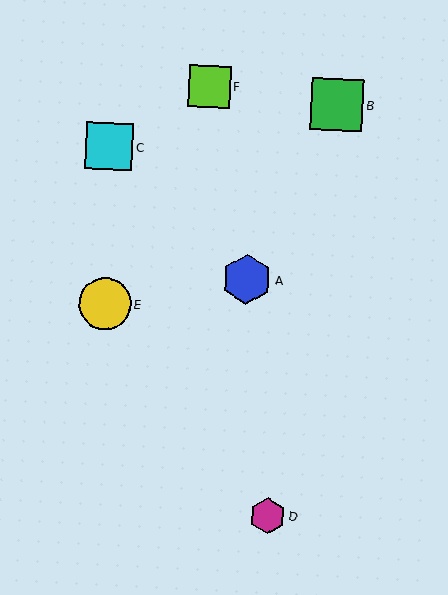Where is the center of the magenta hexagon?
The center of the magenta hexagon is at (268, 516).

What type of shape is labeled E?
Shape E is a yellow circle.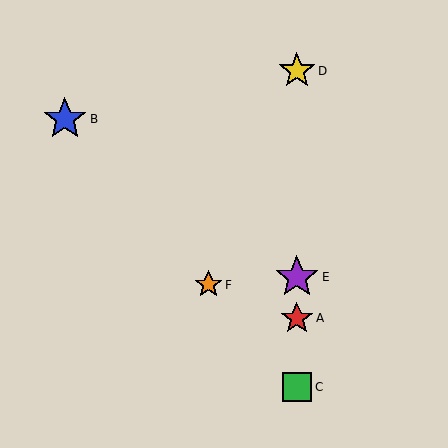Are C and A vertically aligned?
Yes, both are at x≈297.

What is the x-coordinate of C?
Object C is at x≈297.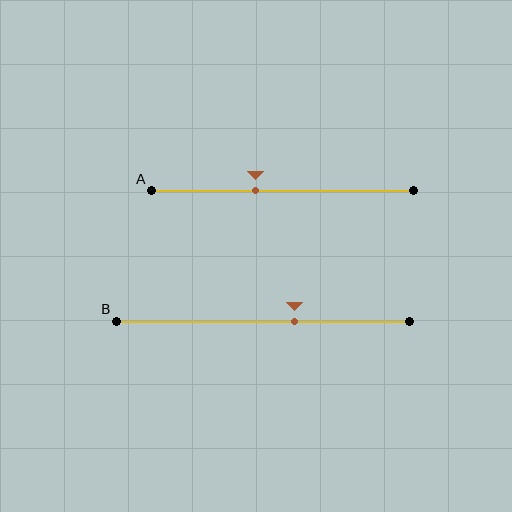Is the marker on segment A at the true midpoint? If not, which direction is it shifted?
No, the marker on segment A is shifted to the left by about 10% of the segment length.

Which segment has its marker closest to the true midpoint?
Segment A has its marker closest to the true midpoint.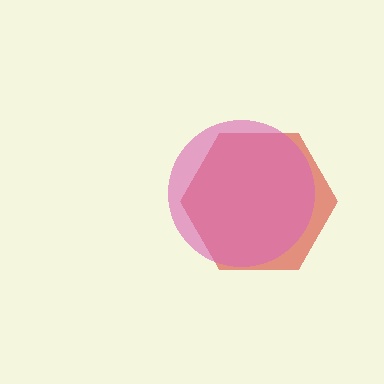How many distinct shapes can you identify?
There are 2 distinct shapes: a red hexagon, a pink circle.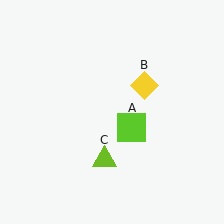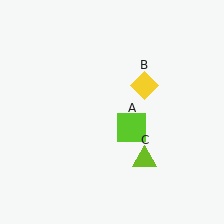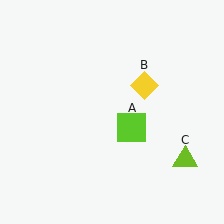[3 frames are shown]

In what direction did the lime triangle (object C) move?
The lime triangle (object C) moved right.